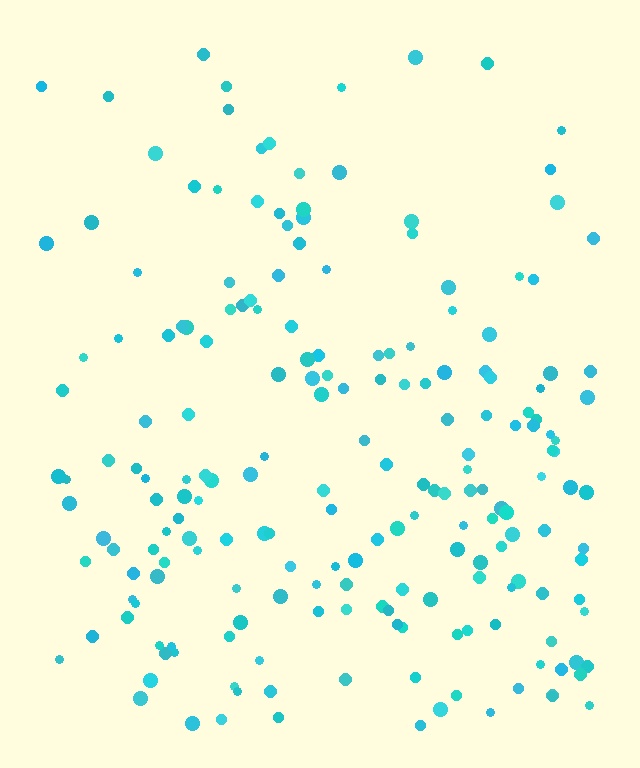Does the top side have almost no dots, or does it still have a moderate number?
Still a moderate number, just noticeably fewer than the bottom.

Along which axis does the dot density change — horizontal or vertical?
Vertical.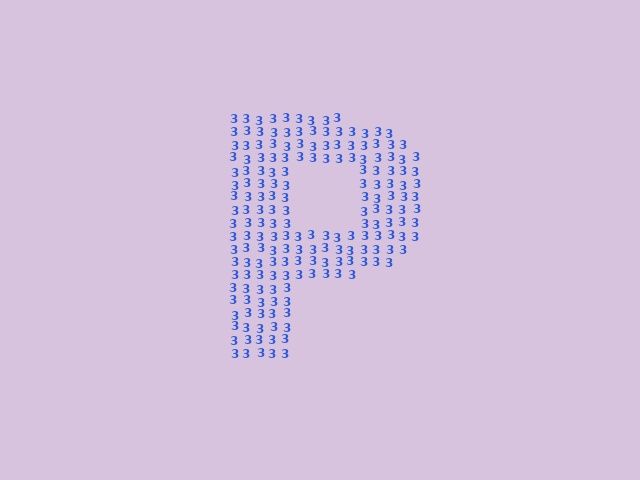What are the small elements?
The small elements are digit 3's.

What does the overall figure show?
The overall figure shows the letter P.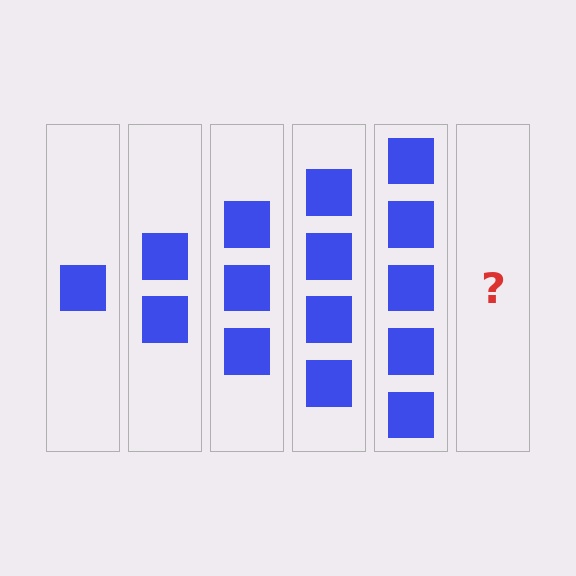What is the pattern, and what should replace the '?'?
The pattern is that each step adds one more square. The '?' should be 6 squares.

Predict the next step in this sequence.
The next step is 6 squares.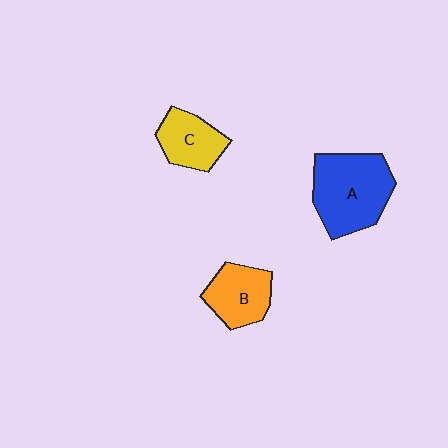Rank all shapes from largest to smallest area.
From largest to smallest: A (blue), B (orange), C (yellow).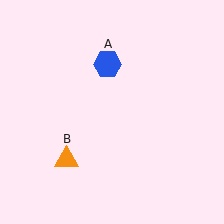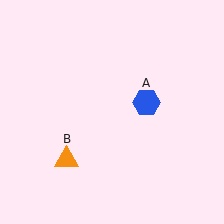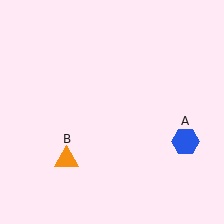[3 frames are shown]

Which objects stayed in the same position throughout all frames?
Orange triangle (object B) remained stationary.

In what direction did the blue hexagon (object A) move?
The blue hexagon (object A) moved down and to the right.